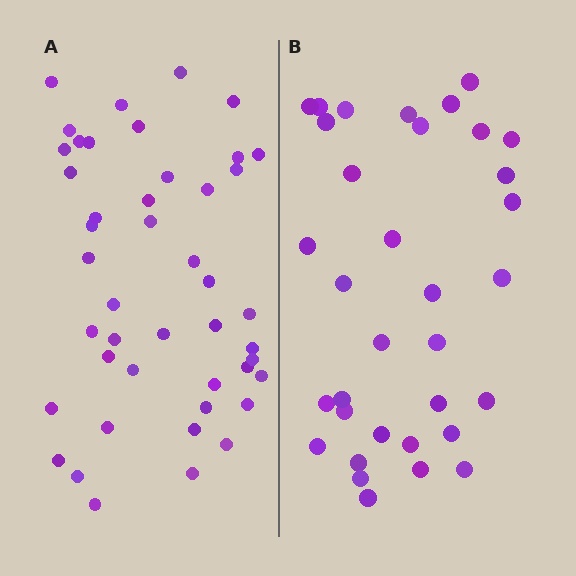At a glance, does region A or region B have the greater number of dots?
Region A (the left region) has more dots.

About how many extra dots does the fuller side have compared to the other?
Region A has roughly 12 or so more dots than region B.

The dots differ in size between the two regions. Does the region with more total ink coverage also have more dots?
No. Region B has more total ink coverage because its dots are larger, but region A actually contains more individual dots. Total area can be misleading — the number of items is what matters here.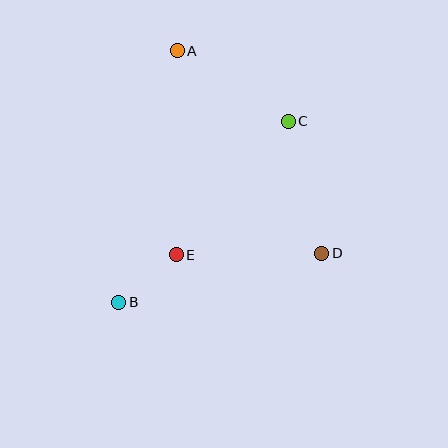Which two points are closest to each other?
Points B and E are closest to each other.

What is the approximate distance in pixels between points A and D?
The distance between A and D is approximately 249 pixels.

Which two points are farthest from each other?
Points A and B are farthest from each other.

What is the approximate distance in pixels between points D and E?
The distance between D and E is approximately 146 pixels.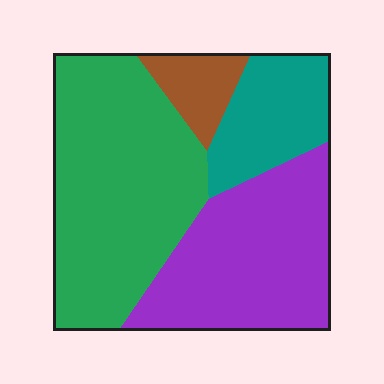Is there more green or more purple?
Green.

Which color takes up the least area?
Brown, at roughly 5%.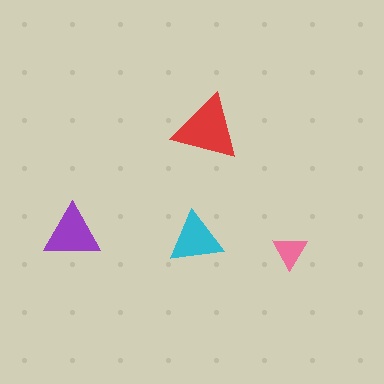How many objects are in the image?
There are 4 objects in the image.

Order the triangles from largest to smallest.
the red one, the purple one, the cyan one, the pink one.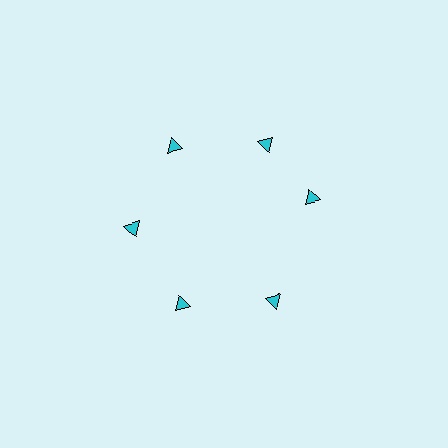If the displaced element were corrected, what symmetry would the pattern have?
It would have 6-fold rotational symmetry — the pattern would map onto itself every 60 degrees.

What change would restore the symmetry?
The symmetry would be restored by rotating it back into even spacing with its neighbors so that all 6 triangles sit at equal angles and equal distance from the center.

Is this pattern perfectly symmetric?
No. The 6 cyan triangles are arranged in a ring, but one element near the 3 o'clock position is rotated out of alignment along the ring, breaking the 6-fold rotational symmetry.